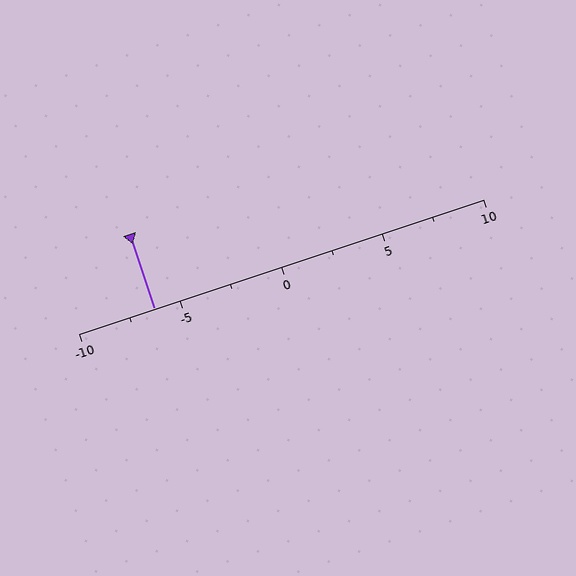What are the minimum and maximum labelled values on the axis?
The axis runs from -10 to 10.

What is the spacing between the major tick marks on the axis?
The major ticks are spaced 5 apart.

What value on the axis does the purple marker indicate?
The marker indicates approximately -6.2.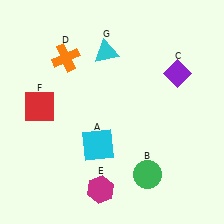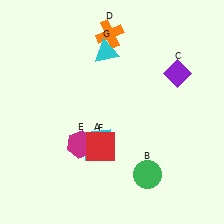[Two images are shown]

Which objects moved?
The objects that moved are: the orange cross (D), the magenta hexagon (E), the red square (F).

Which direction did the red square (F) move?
The red square (F) moved right.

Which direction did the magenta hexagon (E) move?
The magenta hexagon (E) moved up.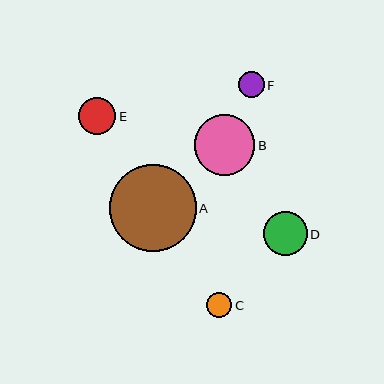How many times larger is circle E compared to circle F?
Circle E is approximately 1.4 times the size of circle F.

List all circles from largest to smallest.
From largest to smallest: A, B, D, E, F, C.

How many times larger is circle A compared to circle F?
Circle A is approximately 3.4 times the size of circle F.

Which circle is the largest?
Circle A is the largest with a size of approximately 87 pixels.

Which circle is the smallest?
Circle C is the smallest with a size of approximately 25 pixels.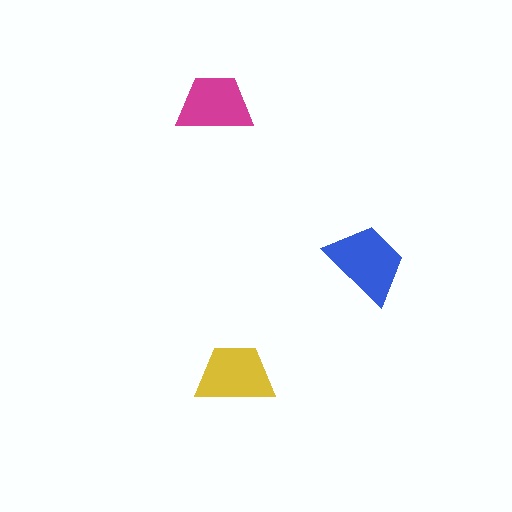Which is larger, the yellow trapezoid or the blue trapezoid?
The blue one.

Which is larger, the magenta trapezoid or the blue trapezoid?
The blue one.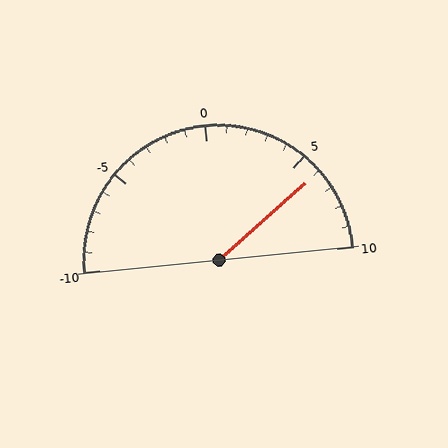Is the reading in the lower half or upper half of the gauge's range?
The reading is in the upper half of the range (-10 to 10).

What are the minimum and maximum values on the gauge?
The gauge ranges from -10 to 10.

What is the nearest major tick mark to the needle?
The nearest major tick mark is 5.